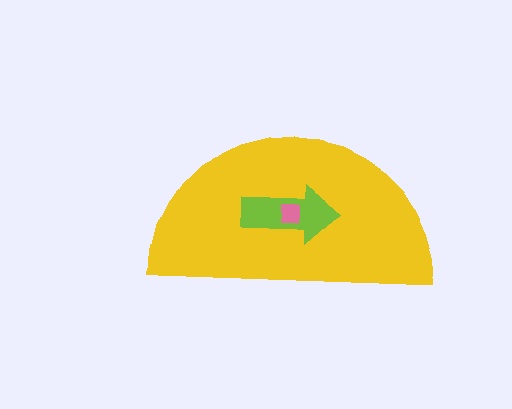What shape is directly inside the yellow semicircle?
The lime arrow.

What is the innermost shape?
The pink square.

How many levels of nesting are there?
3.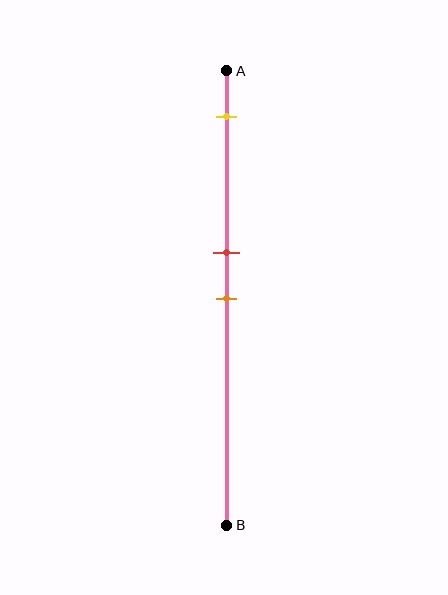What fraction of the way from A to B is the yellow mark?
The yellow mark is approximately 10% (0.1) of the way from A to B.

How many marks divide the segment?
There are 3 marks dividing the segment.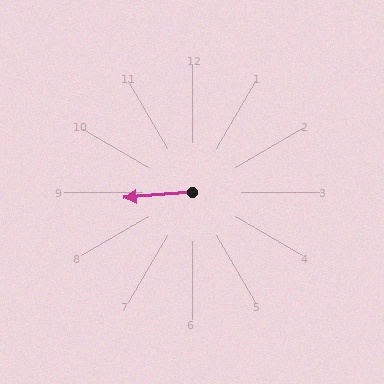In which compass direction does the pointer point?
West.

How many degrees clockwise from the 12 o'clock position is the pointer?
Approximately 265 degrees.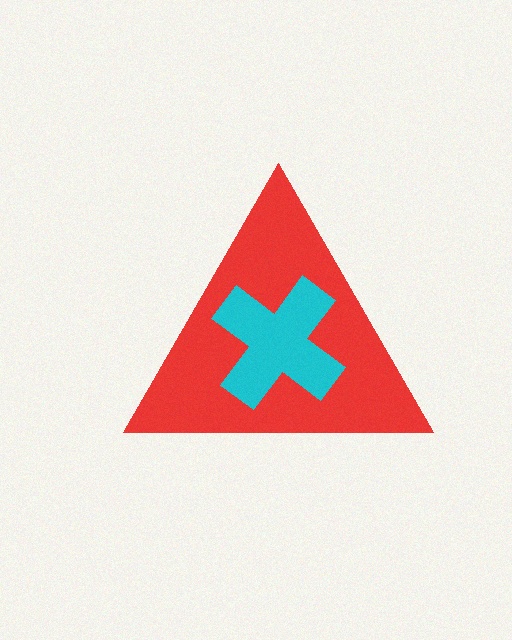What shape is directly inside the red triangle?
The cyan cross.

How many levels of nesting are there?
2.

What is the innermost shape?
The cyan cross.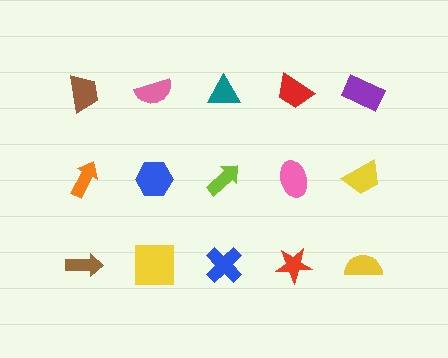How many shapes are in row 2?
5 shapes.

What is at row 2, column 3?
A lime arrow.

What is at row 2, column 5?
A yellow trapezoid.